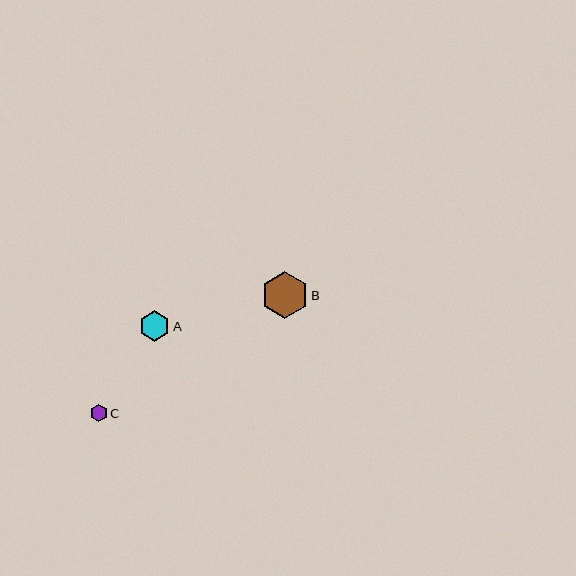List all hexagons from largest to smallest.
From largest to smallest: B, A, C.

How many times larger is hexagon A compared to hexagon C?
Hexagon A is approximately 1.9 times the size of hexagon C.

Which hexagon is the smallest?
Hexagon C is the smallest with a size of approximately 16 pixels.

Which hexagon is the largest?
Hexagon B is the largest with a size of approximately 47 pixels.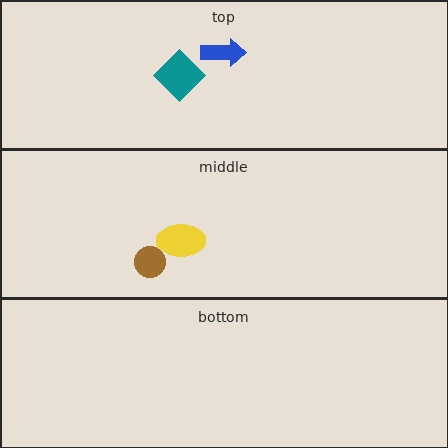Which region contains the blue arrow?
The top region.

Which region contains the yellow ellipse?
The middle region.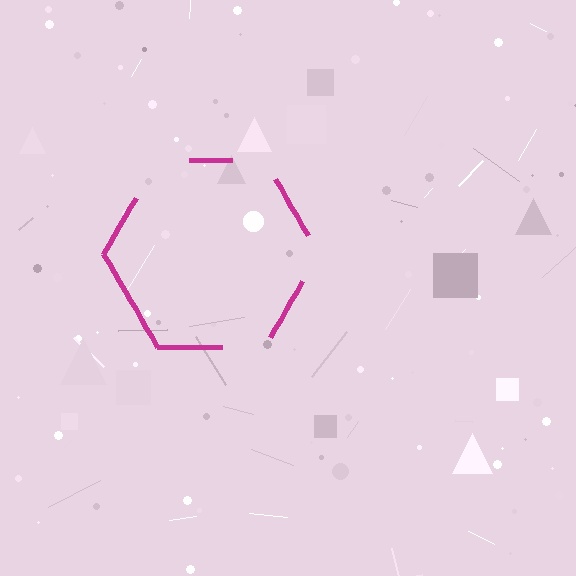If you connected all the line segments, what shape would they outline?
They would outline a hexagon.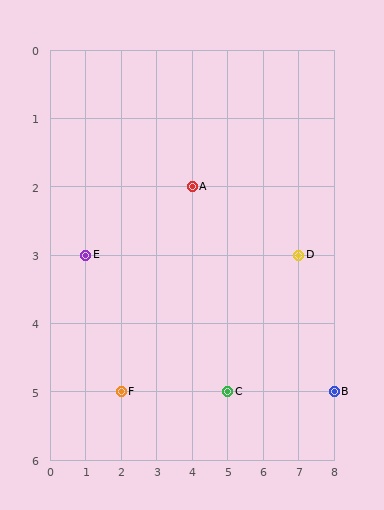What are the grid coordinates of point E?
Point E is at grid coordinates (1, 3).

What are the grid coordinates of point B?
Point B is at grid coordinates (8, 5).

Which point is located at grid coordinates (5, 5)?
Point C is at (5, 5).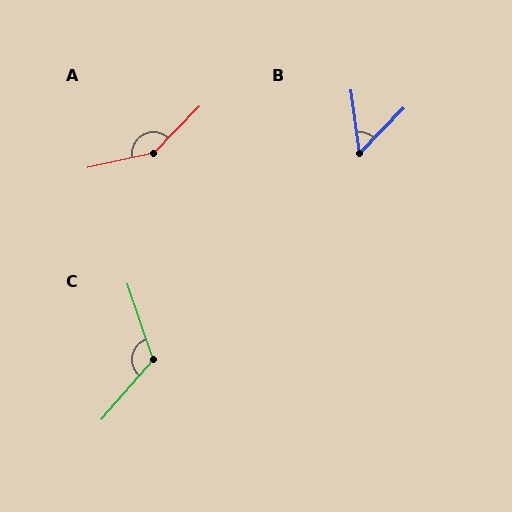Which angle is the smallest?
B, at approximately 52 degrees.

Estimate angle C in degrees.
Approximately 121 degrees.